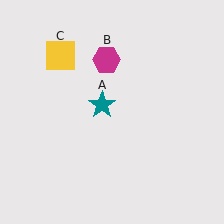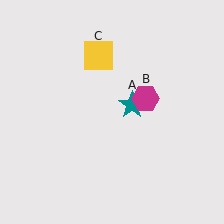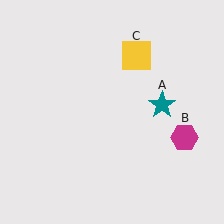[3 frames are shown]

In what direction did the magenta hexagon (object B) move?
The magenta hexagon (object B) moved down and to the right.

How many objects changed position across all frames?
3 objects changed position: teal star (object A), magenta hexagon (object B), yellow square (object C).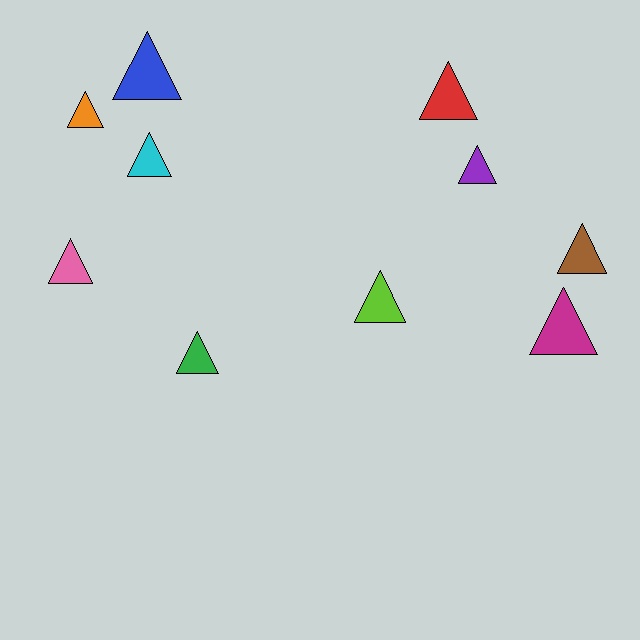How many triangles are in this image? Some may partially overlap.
There are 10 triangles.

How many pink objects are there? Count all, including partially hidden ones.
There is 1 pink object.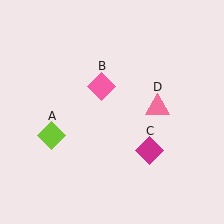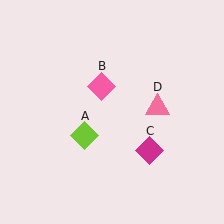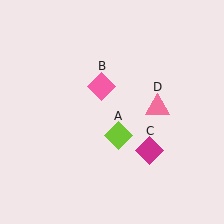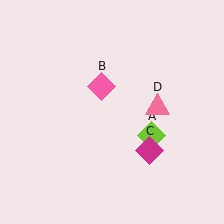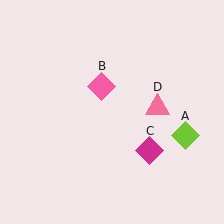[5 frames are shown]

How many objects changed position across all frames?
1 object changed position: lime diamond (object A).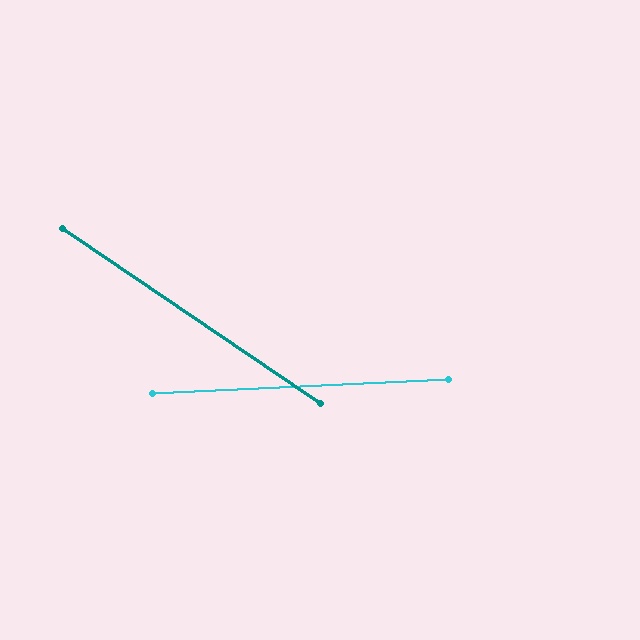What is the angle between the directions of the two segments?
Approximately 37 degrees.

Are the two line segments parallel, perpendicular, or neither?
Neither parallel nor perpendicular — they differ by about 37°.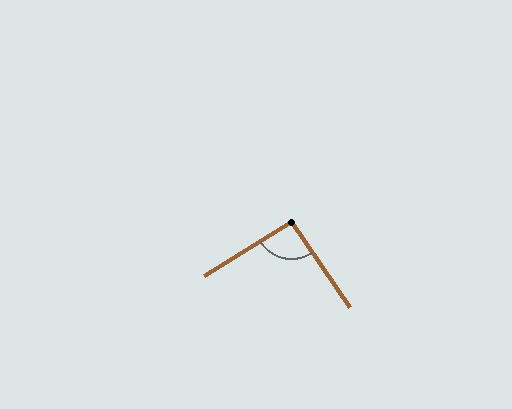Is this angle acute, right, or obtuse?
It is approximately a right angle.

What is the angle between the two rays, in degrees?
Approximately 92 degrees.